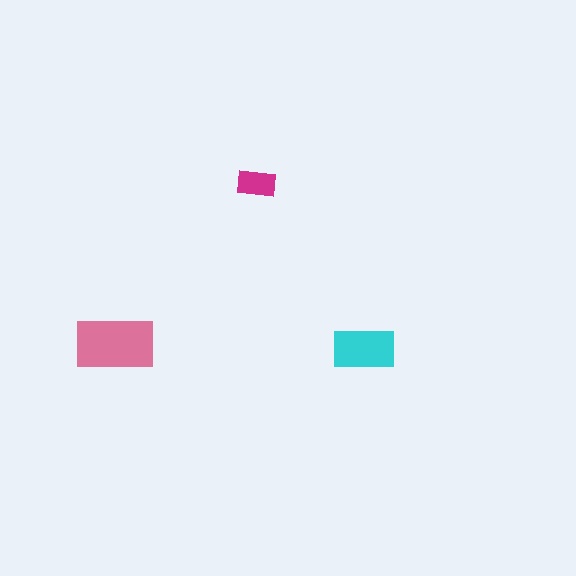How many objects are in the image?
There are 3 objects in the image.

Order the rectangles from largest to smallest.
the pink one, the cyan one, the magenta one.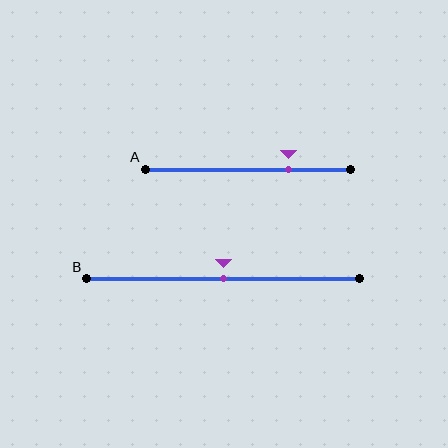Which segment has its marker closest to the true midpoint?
Segment B has its marker closest to the true midpoint.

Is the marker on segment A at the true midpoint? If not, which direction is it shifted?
No, the marker on segment A is shifted to the right by about 20% of the segment length.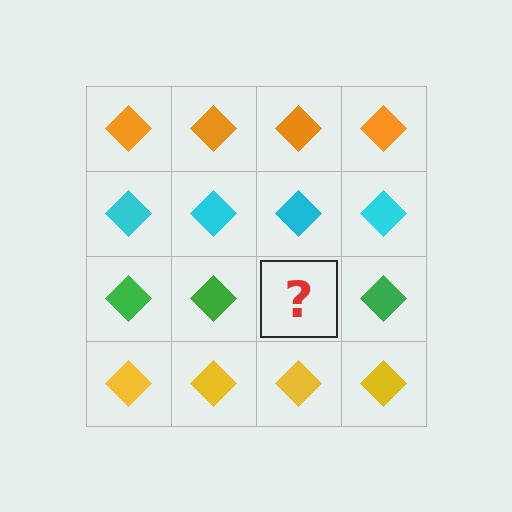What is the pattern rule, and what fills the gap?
The rule is that each row has a consistent color. The gap should be filled with a green diamond.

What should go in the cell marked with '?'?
The missing cell should contain a green diamond.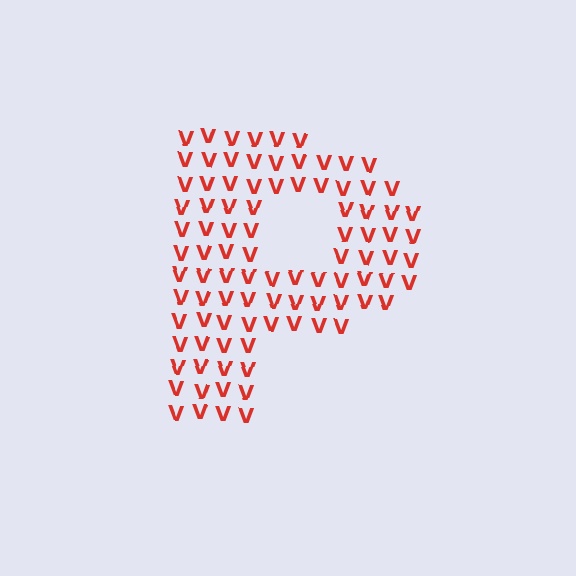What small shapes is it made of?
It is made of small letter V's.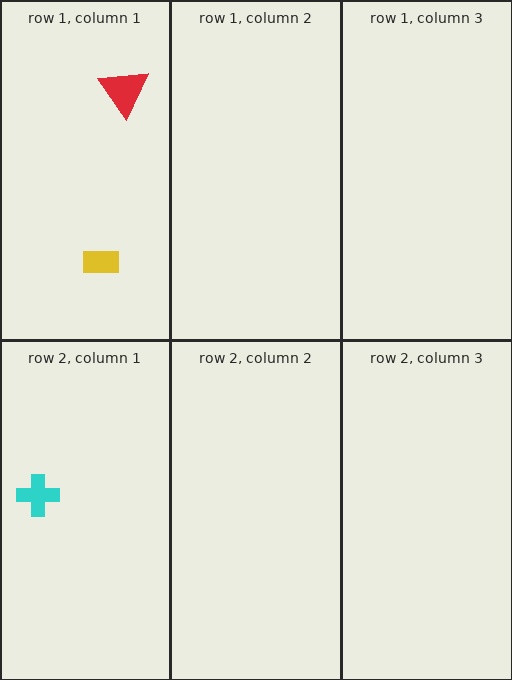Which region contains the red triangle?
The row 1, column 1 region.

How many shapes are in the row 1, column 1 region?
2.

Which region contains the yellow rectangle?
The row 1, column 1 region.